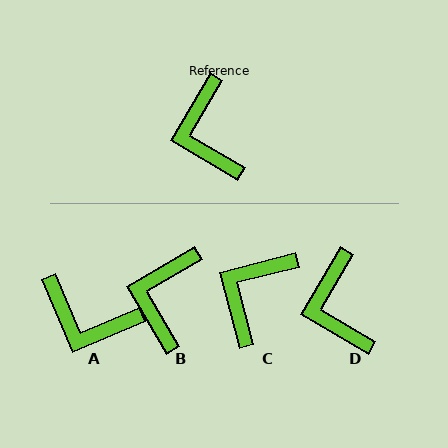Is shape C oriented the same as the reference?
No, it is off by about 45 degrees.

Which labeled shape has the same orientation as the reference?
D.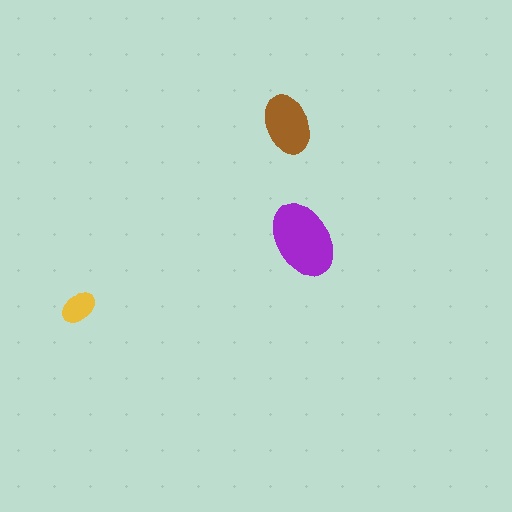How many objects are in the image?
There are 3 objects in the image.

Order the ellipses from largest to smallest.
the purple one, the brown one, the yellow one.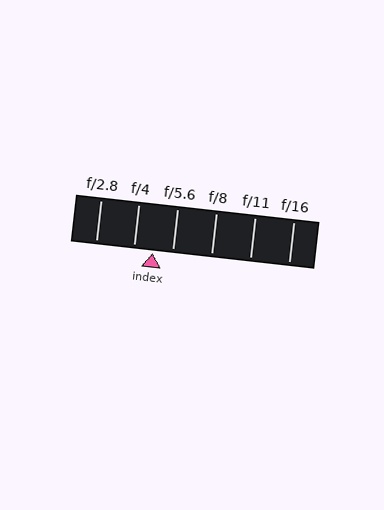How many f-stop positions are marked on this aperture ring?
There are 6 f-stop positions marked.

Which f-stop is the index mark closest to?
The index mark is closest to f/4.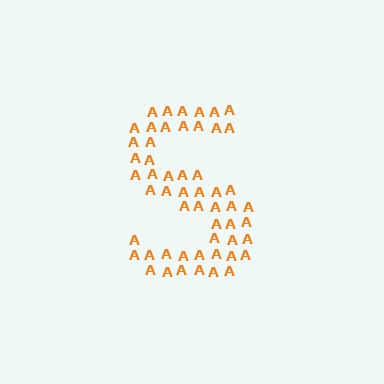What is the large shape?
The large shape is the letter S.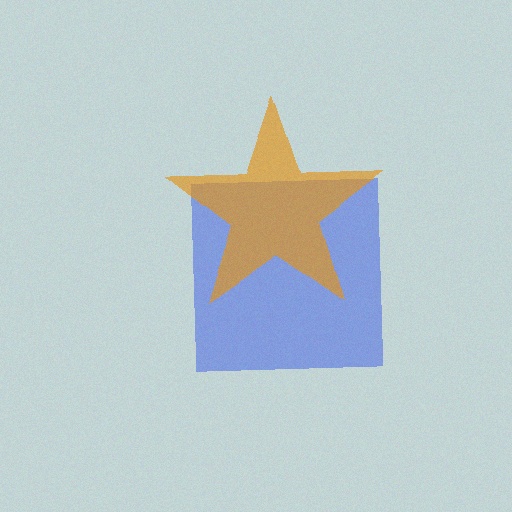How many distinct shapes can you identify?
There are 2 distinct shapes: a blue square, an orange star.